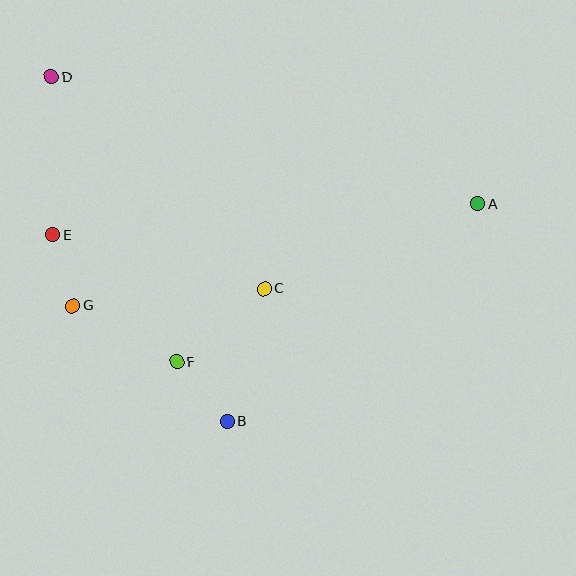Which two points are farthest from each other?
Points A and D are farthest from each other.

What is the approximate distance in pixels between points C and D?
The distance between C and D is approximately 300 pixels.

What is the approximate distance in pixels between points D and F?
The distance between D and F is approximately 312 pixels.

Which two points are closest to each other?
Points E and G are closest to each other.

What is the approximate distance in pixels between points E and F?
The distance between E and F is approximately 178 pixels.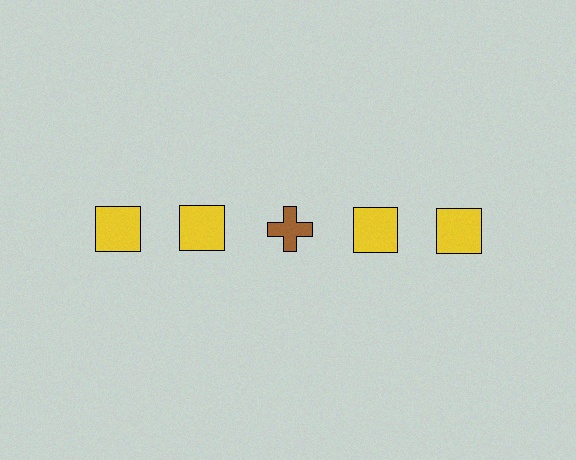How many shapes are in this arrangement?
There are 5 shapes arranged in a grid pattern.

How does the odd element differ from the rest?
It differs in both color (brown instead of yellow) and shape (cross instead of square).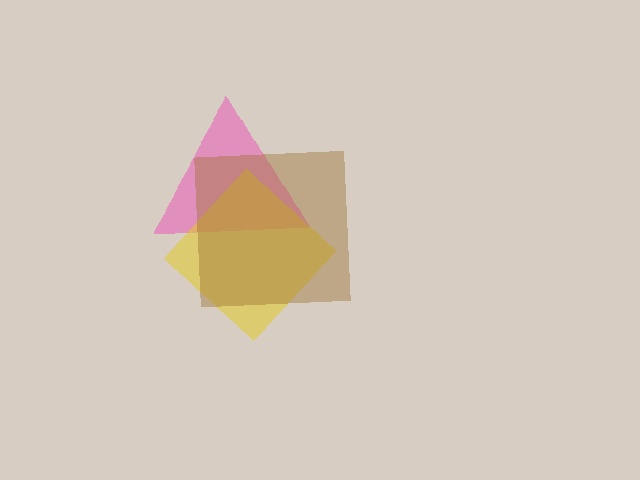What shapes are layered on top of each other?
The layered shapes are: a pink triangle, a yellow diamond, a brown square.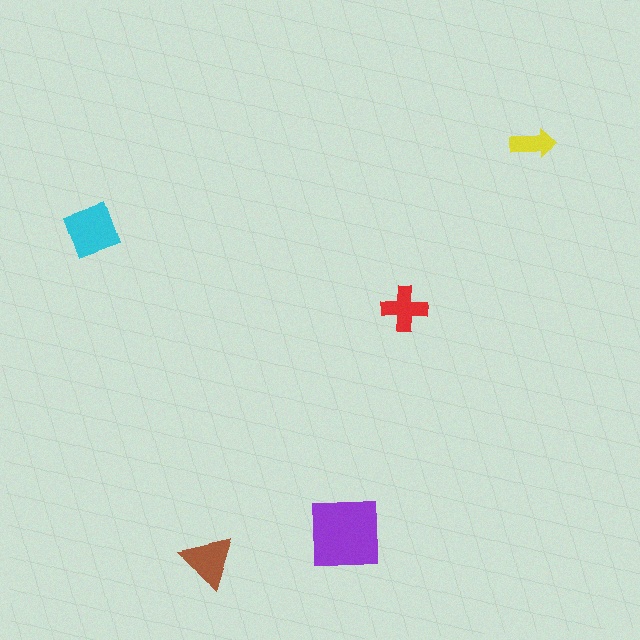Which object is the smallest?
The yellow arrow.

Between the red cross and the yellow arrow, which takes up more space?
The red cross.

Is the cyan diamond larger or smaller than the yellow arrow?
Larger.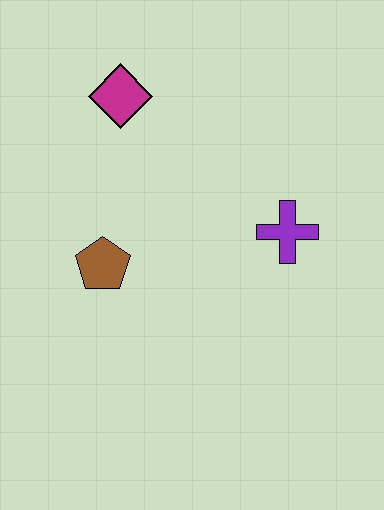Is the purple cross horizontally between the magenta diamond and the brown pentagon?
No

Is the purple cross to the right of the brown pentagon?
Yes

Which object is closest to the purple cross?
The brown pentagon is closest to the purple cross.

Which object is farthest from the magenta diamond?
The purple cross is farthest from the magenta diamond.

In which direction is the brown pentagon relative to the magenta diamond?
The brown pentagon is below the magenta diamond.